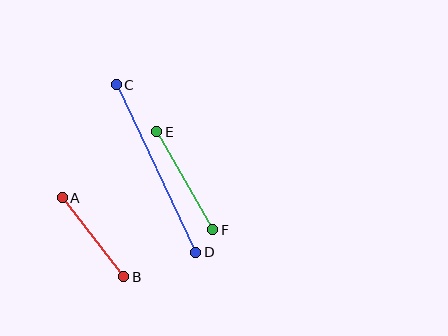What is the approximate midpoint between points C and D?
The midpoint is at approximately (156, 168) pixels.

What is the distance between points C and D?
The distance is approximately 185 pixels.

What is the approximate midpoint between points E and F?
The midpoint is at approximately (185, 181) pixels.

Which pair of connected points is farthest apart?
Points C and D are farthest apart.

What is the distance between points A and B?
The distance is approximately 100 pixels.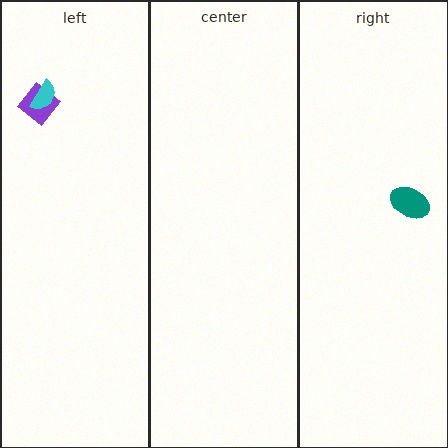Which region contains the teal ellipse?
The right region.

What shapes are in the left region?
The purple diamond, the cyan semicircle.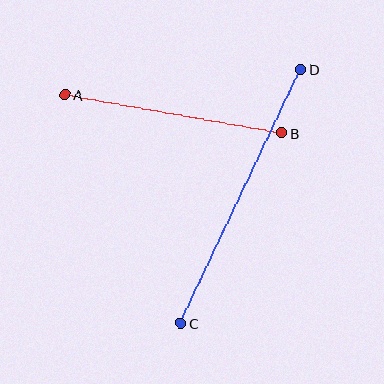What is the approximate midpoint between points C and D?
The midpoint is at approximately (241, 196) pixels.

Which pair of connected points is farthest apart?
Points C and D are farthest apart.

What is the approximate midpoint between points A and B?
The midpoint is at approximately (174, 114) pixels.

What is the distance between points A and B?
The distance is approximately 220 pixels.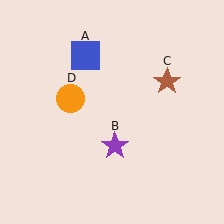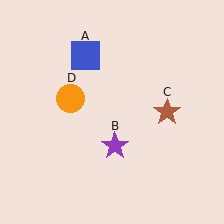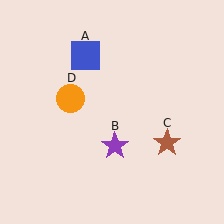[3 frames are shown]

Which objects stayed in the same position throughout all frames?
Blue square (object A) and purple star (object B) and orange circle (object D) remained stationary.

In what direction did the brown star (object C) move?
The brown star (object C) moved down.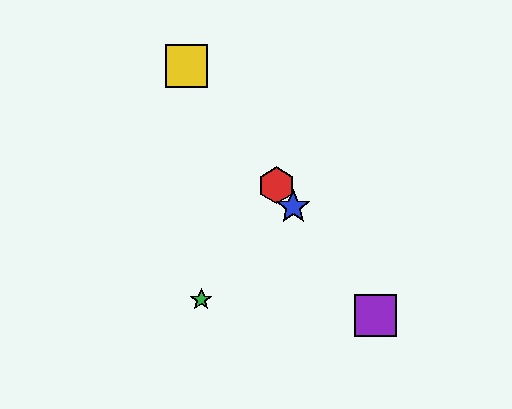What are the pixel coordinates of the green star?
The green star is at (201, 300).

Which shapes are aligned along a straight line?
The red hexagon, the blue star, the yellow square, the purple square are aligned along a straight line.